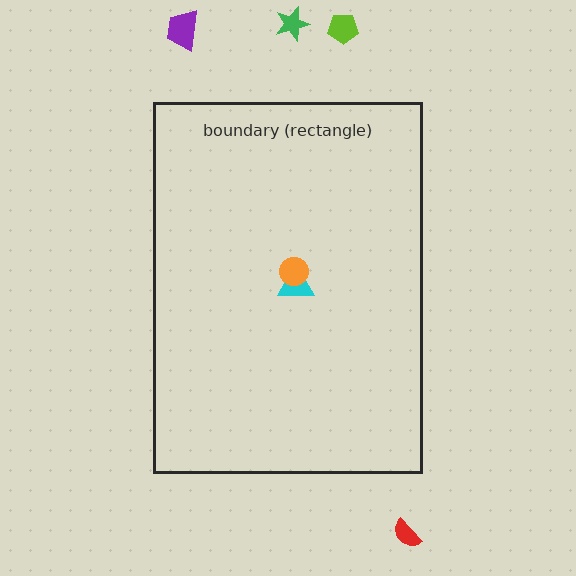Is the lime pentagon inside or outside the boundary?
Outside.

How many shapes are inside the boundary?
2 inside, 4 outside.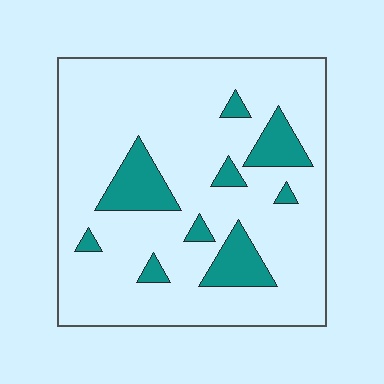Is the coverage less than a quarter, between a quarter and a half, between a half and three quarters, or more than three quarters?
Less than a quarter.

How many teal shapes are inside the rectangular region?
9.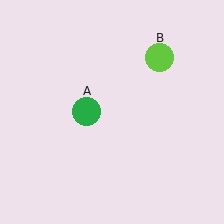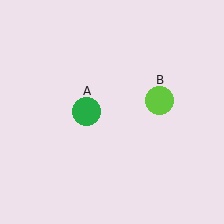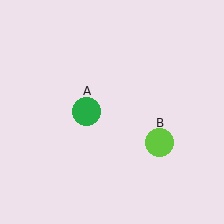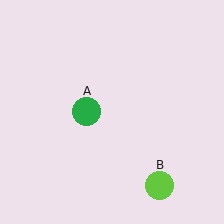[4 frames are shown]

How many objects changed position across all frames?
1 object changed position: lime circle (object B).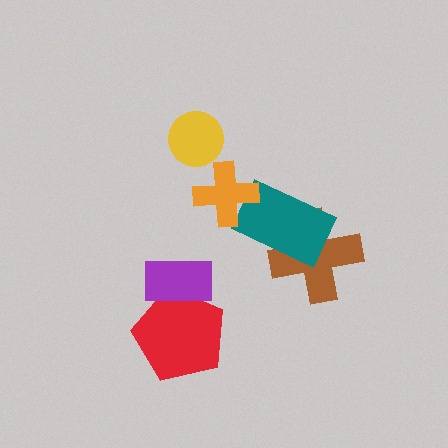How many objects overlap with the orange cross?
1 object overlaps with the orange cross.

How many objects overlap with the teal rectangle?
2 objects overlap with the teal rectangle.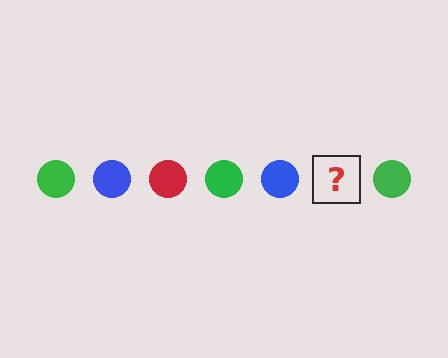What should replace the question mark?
The question mark should be replaced with a red circle.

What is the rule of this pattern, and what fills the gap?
The rule is that the pattern cycles through green, blue, red circles. The gap should be filled with a red circle.